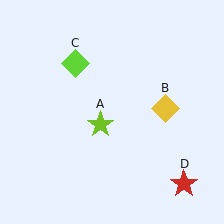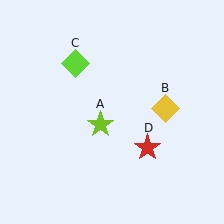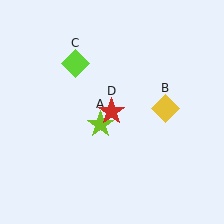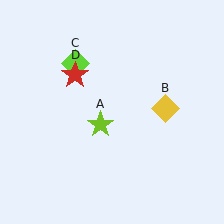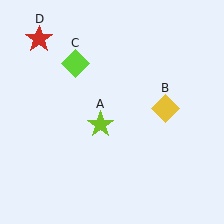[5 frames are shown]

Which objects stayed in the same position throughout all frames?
Lime star (object A) and yellow diamond (object B) and lime diamond (object C) remained stationary.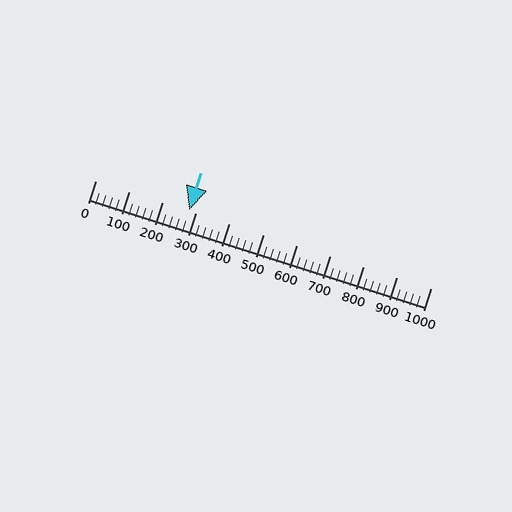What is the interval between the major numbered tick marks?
The major tick marks are spaced 100 units apart.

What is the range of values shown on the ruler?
The ruler shows values from 0 to 1000.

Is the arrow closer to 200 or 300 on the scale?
The arrow is closer to 300.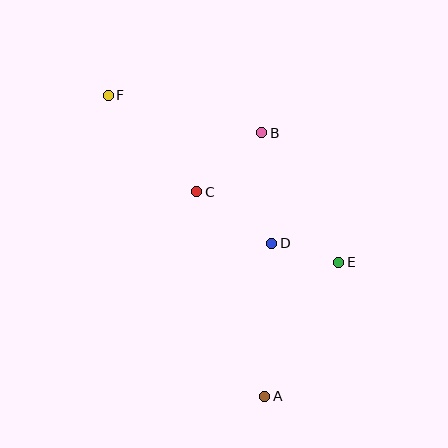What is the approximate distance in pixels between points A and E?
The distance between A and E is approximately 153 pixels.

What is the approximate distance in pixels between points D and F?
The distance between D and F is approximately 221 pixels.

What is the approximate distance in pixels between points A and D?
The distance between A and D is approximately 153 pixels.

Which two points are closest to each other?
Points D and E are closest to each other.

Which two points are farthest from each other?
Points A and F are farthest from each other.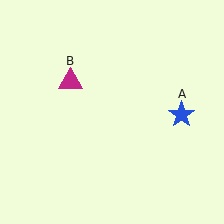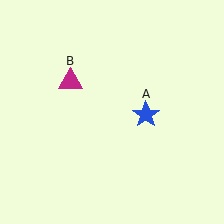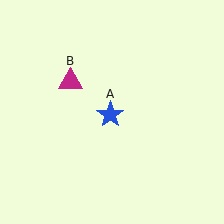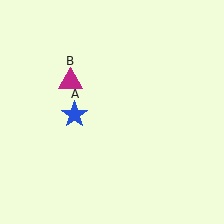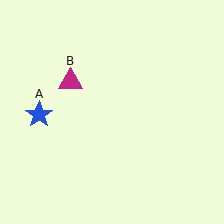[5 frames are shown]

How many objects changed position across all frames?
1 object changed position: blue star (object A).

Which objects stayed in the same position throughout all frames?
Magenta triangle (object B) remained stationary.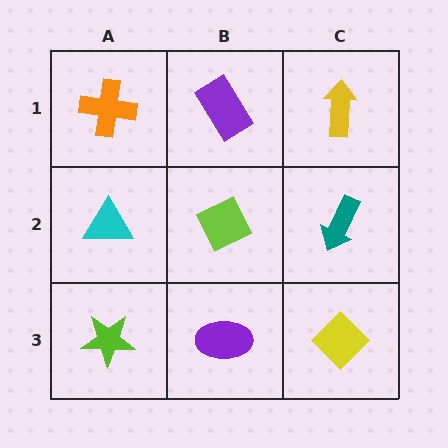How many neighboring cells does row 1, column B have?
3.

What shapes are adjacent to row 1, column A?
A cyan triangle (row 2, column A), a purple rectangle (row 1, column B).